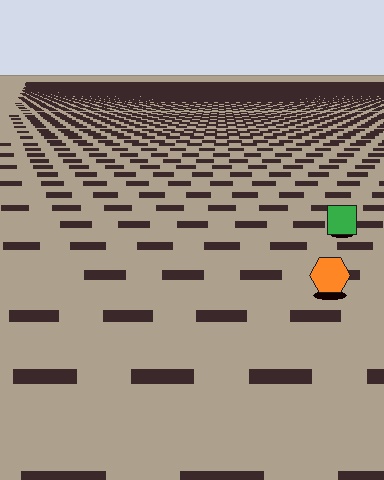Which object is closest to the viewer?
The orange hexagon is closest. The texture marks near it are larger and more spread out.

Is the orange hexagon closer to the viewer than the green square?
Yes. The orange hexagon is closer — you can tell from the texture gradient: the ground texture is coarser near it.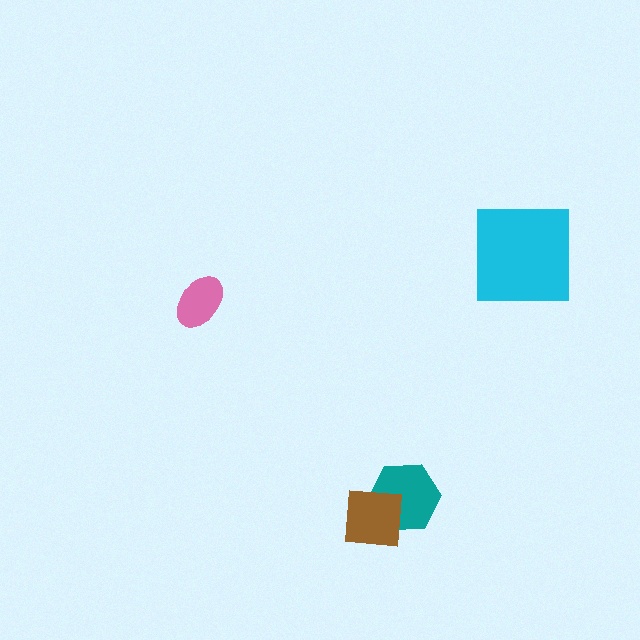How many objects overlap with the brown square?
1 object overlaps with the brown square.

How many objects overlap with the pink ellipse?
0 objects overlap with the pink ellipse.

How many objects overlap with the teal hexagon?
1 object overlaps with the teal hexagon.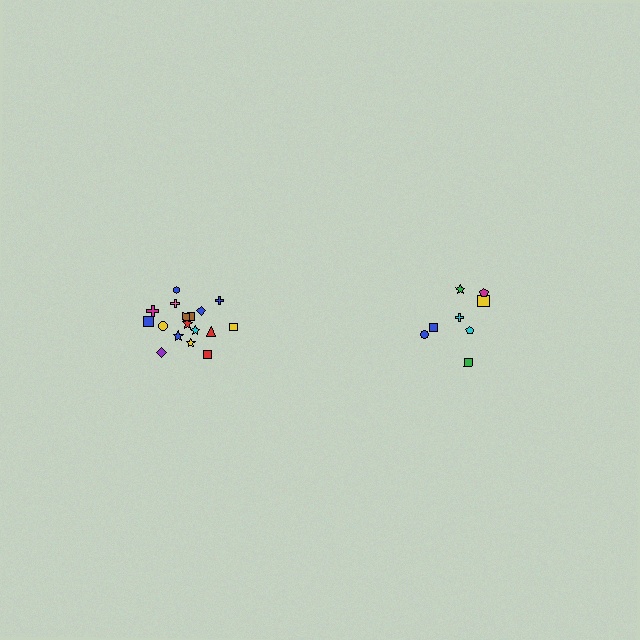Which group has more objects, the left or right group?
The left group.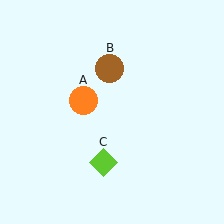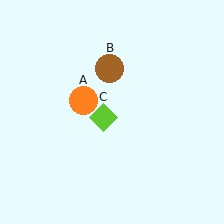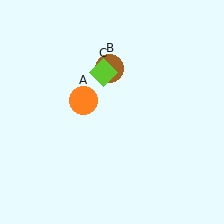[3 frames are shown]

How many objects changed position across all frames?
1 object changed position: lime diamond (object C).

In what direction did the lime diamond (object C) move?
The lime diamond (object C) moved up.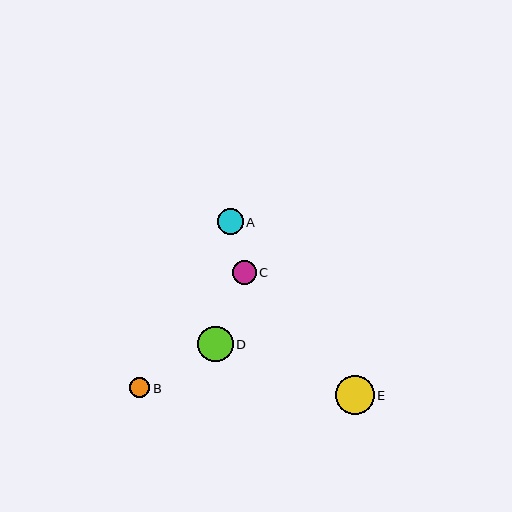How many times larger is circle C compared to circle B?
Circle C is approximately 1.2 times the size of circle B.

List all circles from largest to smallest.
From largest to smallest: E, D, A, C, B.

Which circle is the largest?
Circle E is the largest with a size of approximately 39 pixels.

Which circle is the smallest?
Circle B is the smallest with a size of approximately 20 pixels.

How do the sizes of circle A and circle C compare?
Circle A and circle C are approximately the same size.